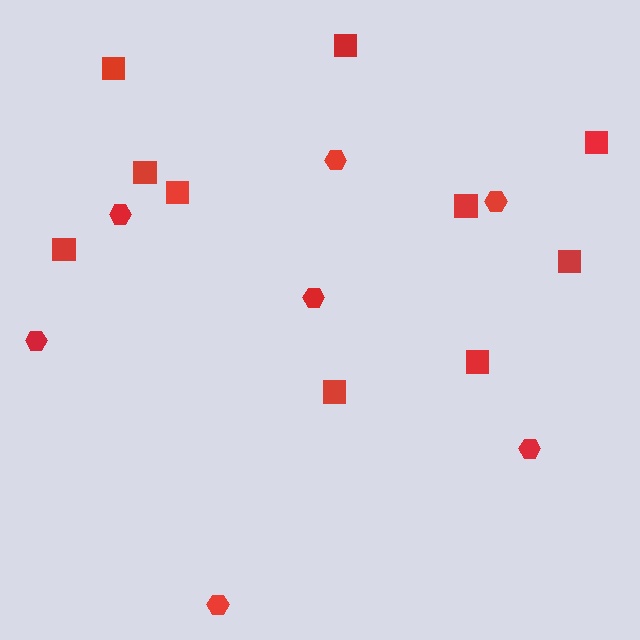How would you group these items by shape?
There are 2 groups: one group of hexagons (7) and one group of squares (10).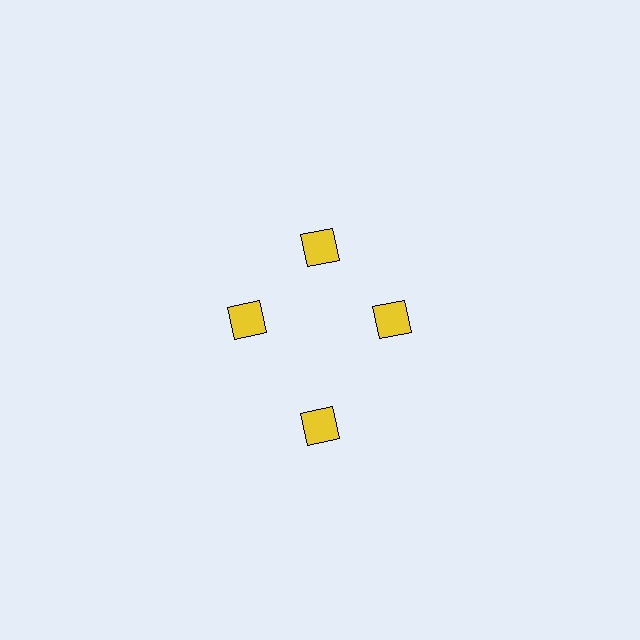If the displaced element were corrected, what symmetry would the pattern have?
It would have 4-fold rotational symmetry — the pattern would map onto itself every 90 degrees.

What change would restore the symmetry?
The symmetry would be restored by moving it inward, back onto the ring so that all 4 diamonds sit at equal angles and equal distance from the center.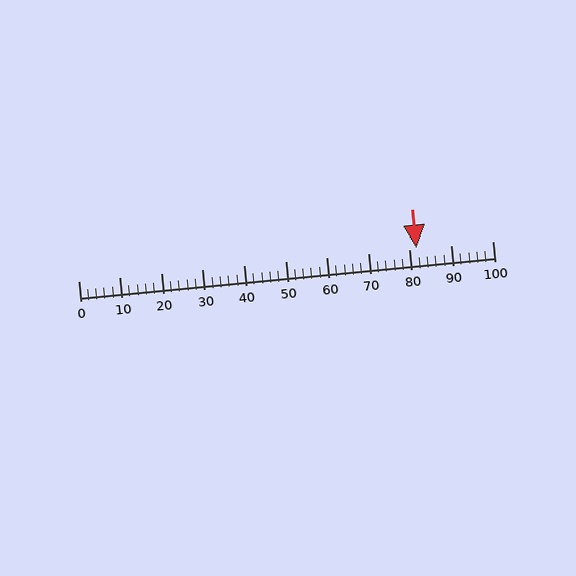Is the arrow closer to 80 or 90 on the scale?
The arrow is closer to 80.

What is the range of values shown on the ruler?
The ruler shows values from 0 to 100.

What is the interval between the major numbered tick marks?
The major tick marks are spaced 10 units apart.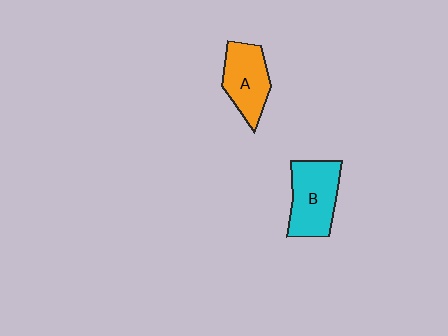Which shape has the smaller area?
Shape A (orange).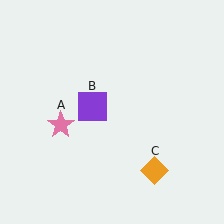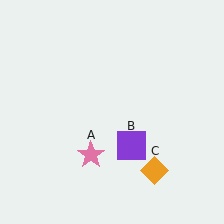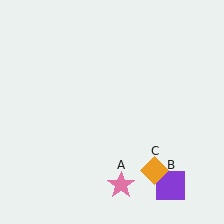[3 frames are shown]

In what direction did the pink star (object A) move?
The pink star (object A) moved down and to the right.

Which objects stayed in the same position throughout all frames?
Orange diamond (object C) remained stationary.